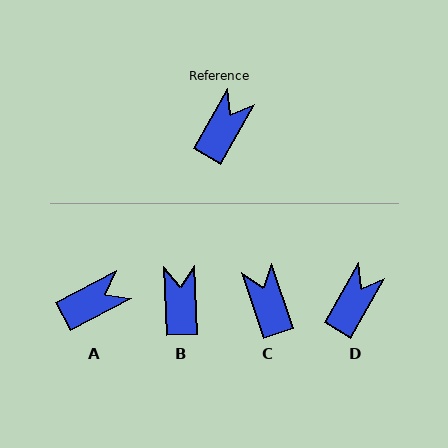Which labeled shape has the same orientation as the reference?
D.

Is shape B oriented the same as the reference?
No, it is off by about 31 degrees.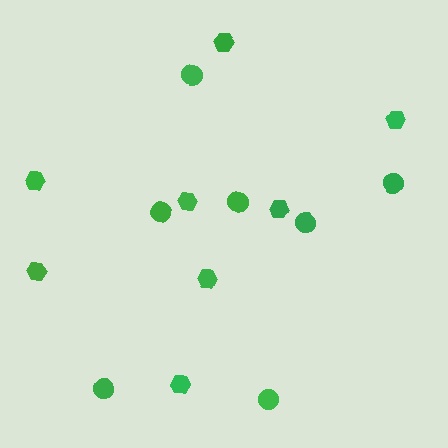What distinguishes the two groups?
There are 2 groups: one group of circles (7) and one group of hexagons (8).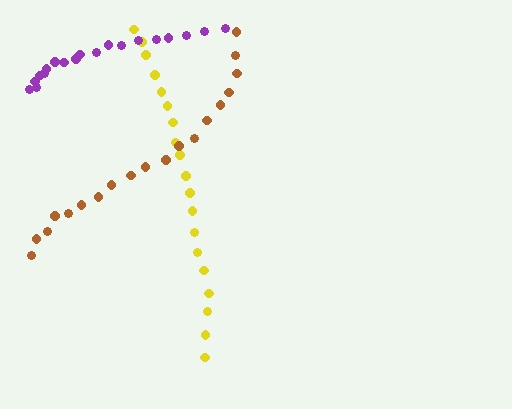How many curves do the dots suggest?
There are 3 distinct paths.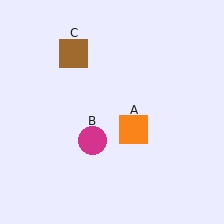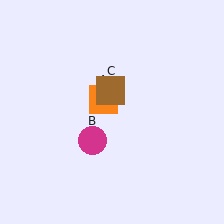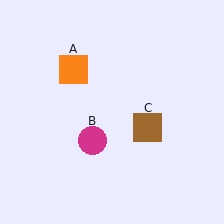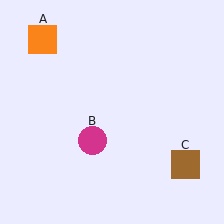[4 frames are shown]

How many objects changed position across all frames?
2 objects changed position: orange square (object A), brown square (object C).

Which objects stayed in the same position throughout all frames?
Magenta circle (object B) remained stationary.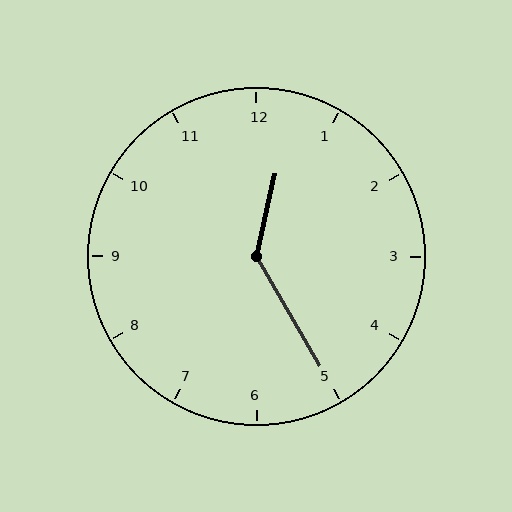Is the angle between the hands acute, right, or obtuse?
It is obtuse.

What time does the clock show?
12:25.